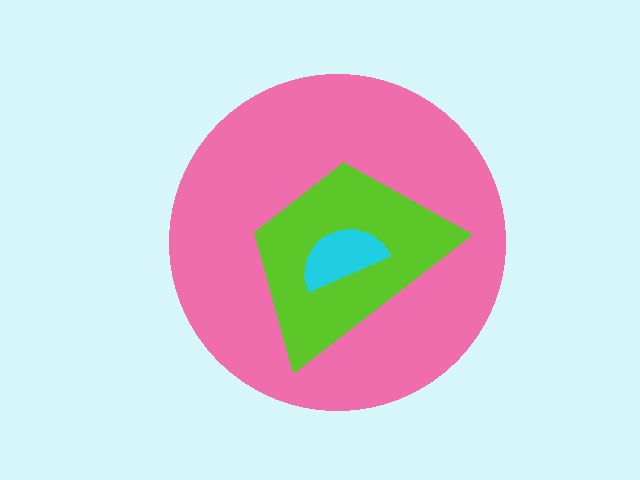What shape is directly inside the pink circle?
The lime trapezoid.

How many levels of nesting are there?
3.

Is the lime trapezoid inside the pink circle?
Yes.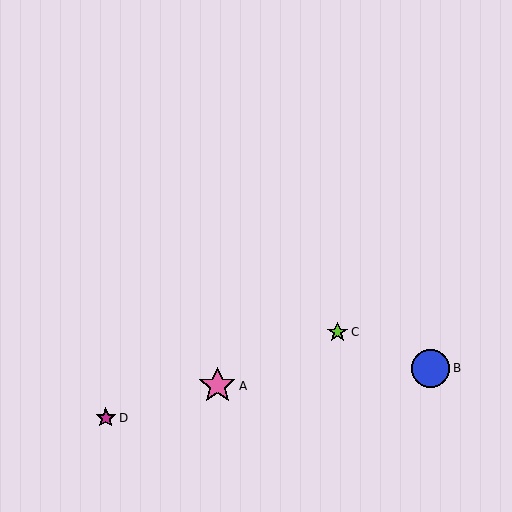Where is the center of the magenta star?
The center of the magenta star is at (106, 418).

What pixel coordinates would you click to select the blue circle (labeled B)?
Click at (431, 368) to select the blue circle B.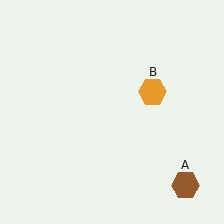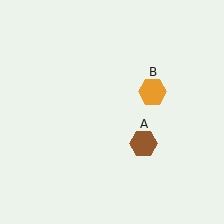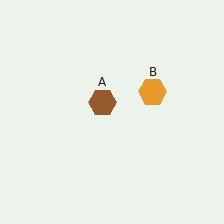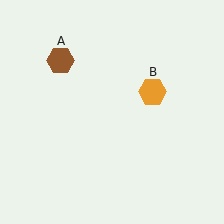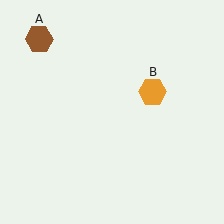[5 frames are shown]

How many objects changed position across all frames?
1 object changed position: brown hexagon (object A).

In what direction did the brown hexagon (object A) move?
The brown hexagon (object A) moved up and to the left.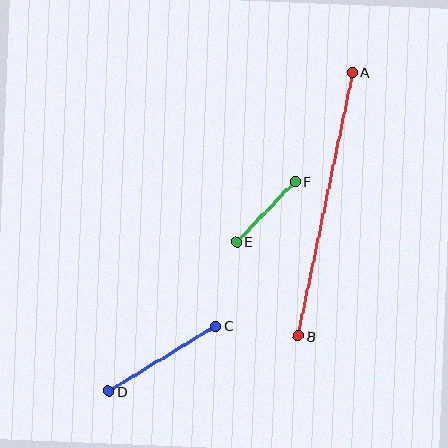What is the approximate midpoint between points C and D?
The midpoint is at approximately (162, 359) pixels.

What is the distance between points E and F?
The distance is approximately 84 pixels.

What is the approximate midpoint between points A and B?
The midpoint is at approximately (325, 204) pixels.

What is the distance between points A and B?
The distance is approximately 269 pixels.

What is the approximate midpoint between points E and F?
The midpoint is at approximately (266, 212) pixels.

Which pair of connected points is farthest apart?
Points A and B are farthest apart.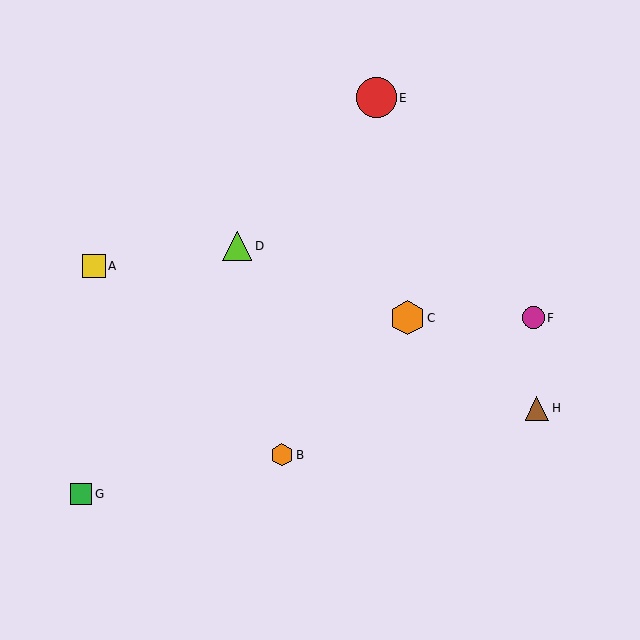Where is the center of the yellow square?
The center of the yellow square is at (94, 266).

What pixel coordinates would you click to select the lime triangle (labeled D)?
Click at (237, 246) to select the lime triangle D.